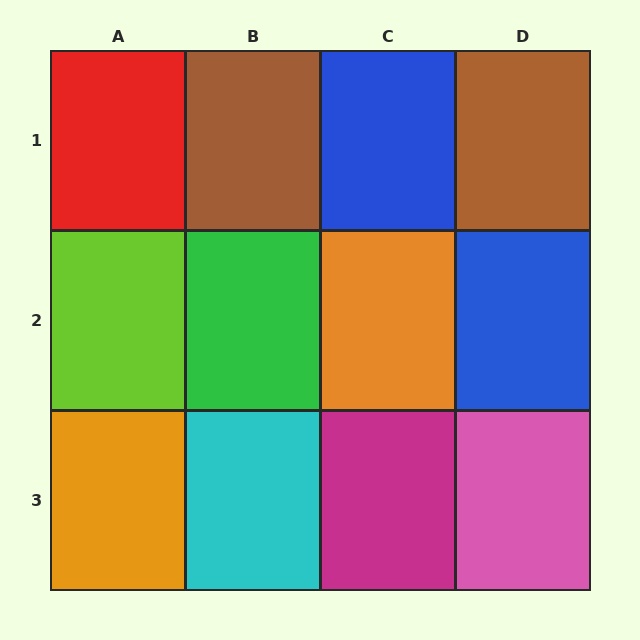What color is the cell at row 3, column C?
Magenta.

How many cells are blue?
2 cells are blue.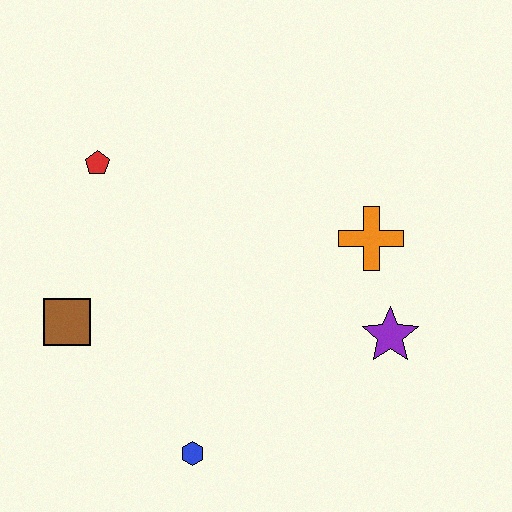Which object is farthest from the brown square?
The purple star is farthest from the brown square.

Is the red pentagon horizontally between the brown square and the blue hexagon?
Yes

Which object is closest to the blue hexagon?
The brown square is closest to the blue hexagon.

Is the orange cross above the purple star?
Yes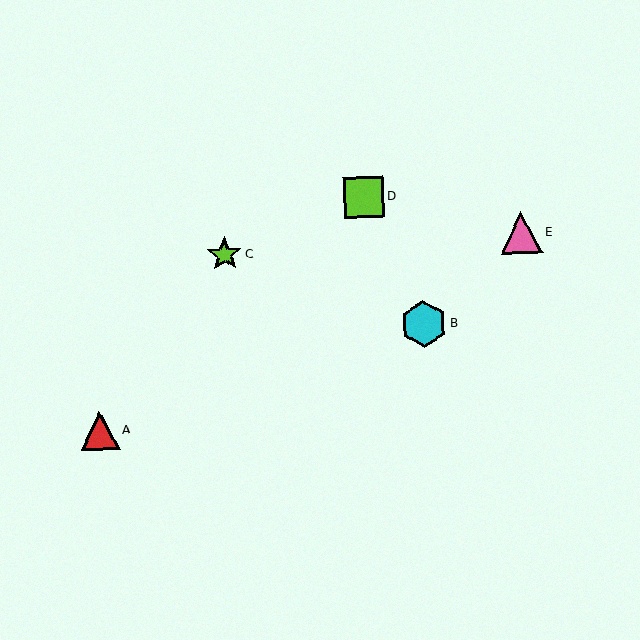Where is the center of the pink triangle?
The center of the pink triangle is at (521, 233).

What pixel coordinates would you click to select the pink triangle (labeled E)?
Click at (521, 233) to select the pink triangle E.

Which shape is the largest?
The cyan hexagon (labeled B) is the largest.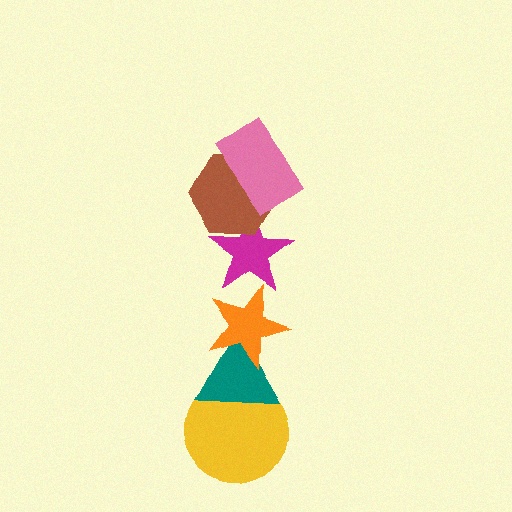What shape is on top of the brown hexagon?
The pink rectangle is on top of the brown hexagon.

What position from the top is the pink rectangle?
The pink rectangle is 1st from the top.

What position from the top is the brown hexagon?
The brown hexagon is 2nd from the top.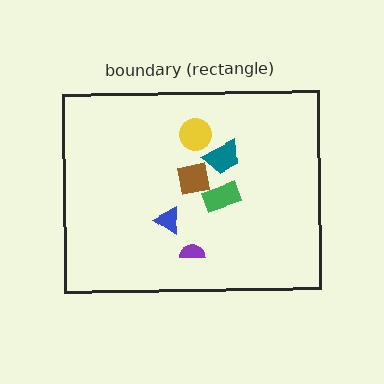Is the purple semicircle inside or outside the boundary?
Inside.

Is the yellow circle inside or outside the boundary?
Inside.